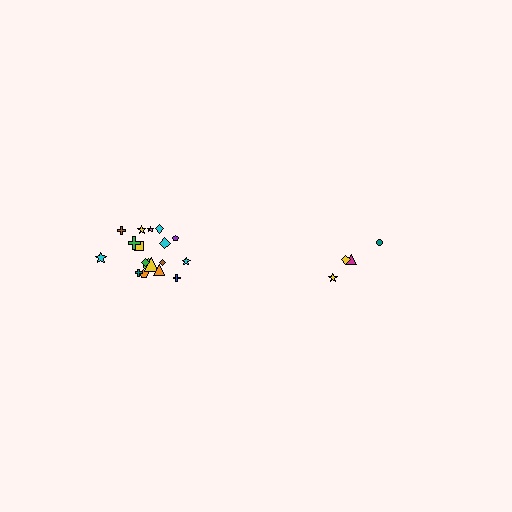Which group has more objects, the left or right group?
The left group.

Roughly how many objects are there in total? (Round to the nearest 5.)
Roughly 20 objects in total.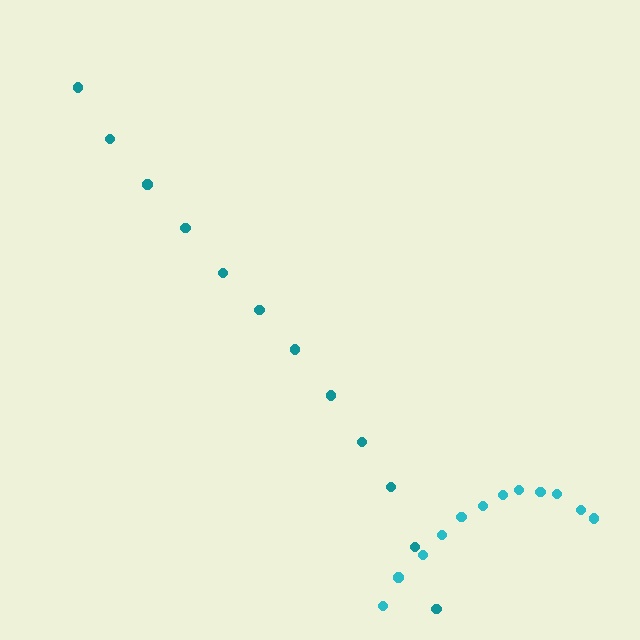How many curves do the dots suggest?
There are 2 distinct paths.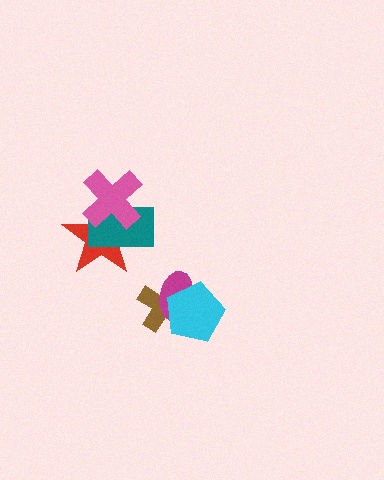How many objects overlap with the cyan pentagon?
2 objects overlap with the cyan pentagon.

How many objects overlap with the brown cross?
2 objects overlap with the brown cross.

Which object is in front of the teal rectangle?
The pink cross is in front of the teal rectangle.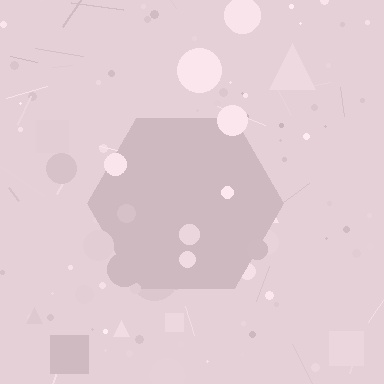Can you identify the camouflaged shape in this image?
The camouflaged shape is a hexagon.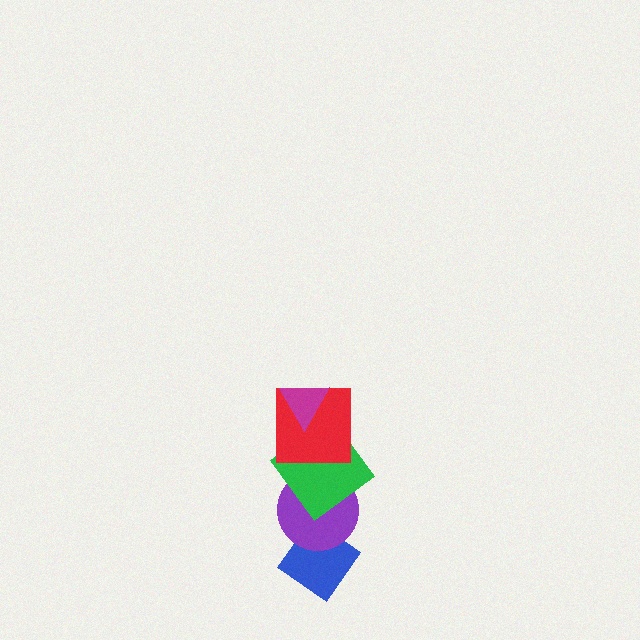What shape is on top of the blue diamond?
The purple circle is on top of the blue diamond.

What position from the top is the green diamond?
The green diamond is 3rd from the top.